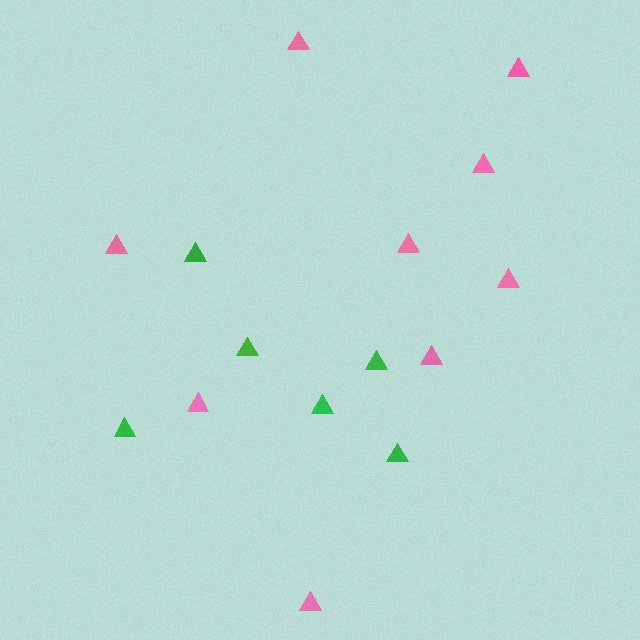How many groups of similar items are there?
There are 2 groups: one group of pink triangles (9) and one group of green triangles (6).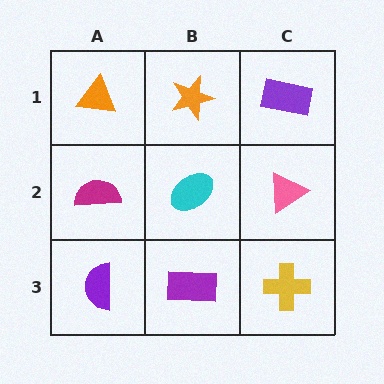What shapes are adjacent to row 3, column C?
A pink triangle (row 2, column C), a purple rectangle (row 3, column B).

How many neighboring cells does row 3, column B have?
3.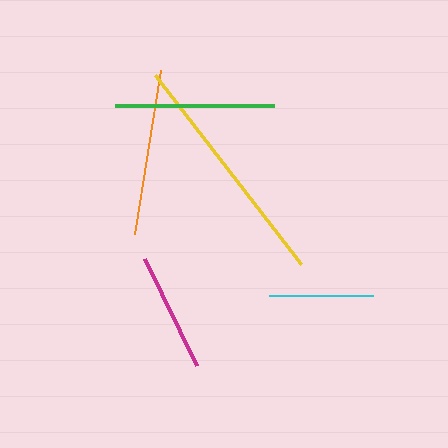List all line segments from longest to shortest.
From longest to shortest: yellow, orange, green, magenta, cyan.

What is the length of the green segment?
The green segment is approximately 159 pixels long.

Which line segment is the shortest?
The cyan line is the shortest at approximately 104 pixels.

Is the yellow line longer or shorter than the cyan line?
The yellow line is longer than the cyan line.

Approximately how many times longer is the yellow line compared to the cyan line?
The yellow line is approximately 2.3 times the length of the cyan line.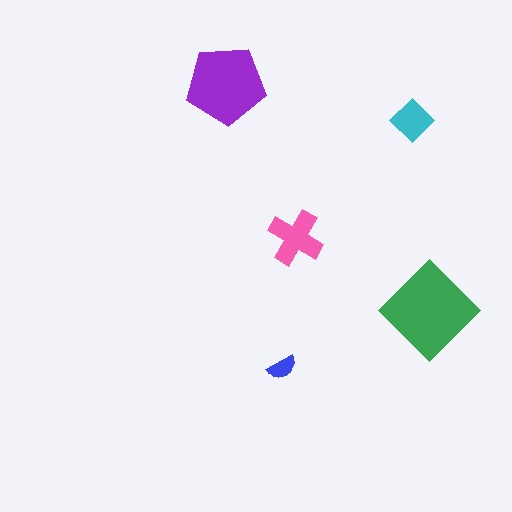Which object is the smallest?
The blue semicircle.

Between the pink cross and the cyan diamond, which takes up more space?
The pink cross.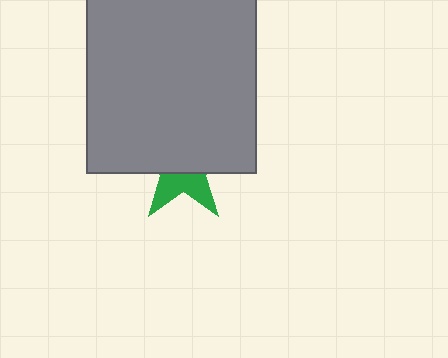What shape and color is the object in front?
The object in front is a gray rectangle.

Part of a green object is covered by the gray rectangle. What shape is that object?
It is a star.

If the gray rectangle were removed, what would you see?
You would see the complete green star.